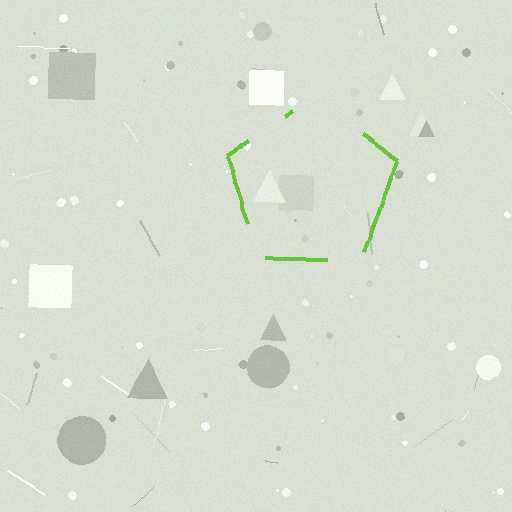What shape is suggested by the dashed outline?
The dashed outline suggests a pentagon.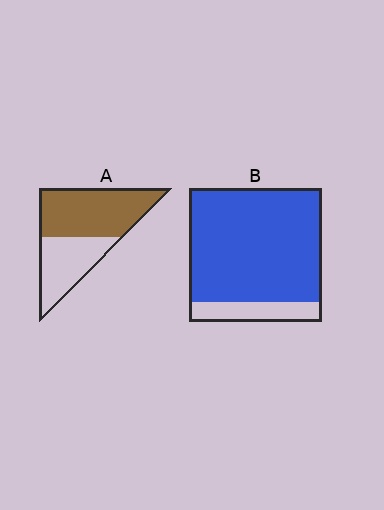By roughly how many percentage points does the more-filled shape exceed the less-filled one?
By roughly 25 percentage points (B over A).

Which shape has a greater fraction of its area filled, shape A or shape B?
Shape B.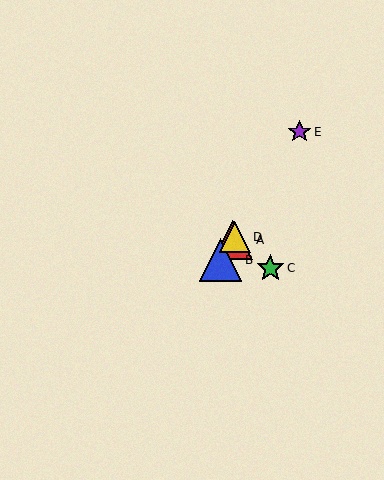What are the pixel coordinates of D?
Object D is at (235, 237).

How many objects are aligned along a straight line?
4 objects (A, B, D, E) are aligned along a straight line.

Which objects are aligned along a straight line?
Objects A, B, D, E are aligned along a straight line.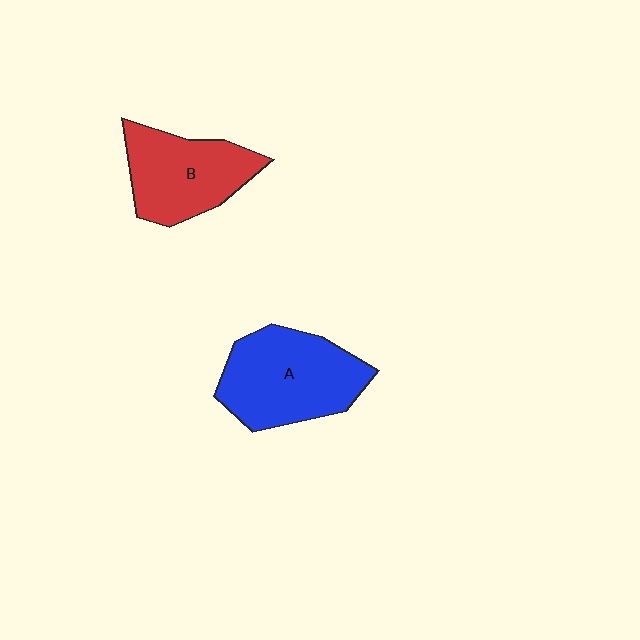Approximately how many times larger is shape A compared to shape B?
Approximately 1.2 times.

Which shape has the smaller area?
Shape B (red).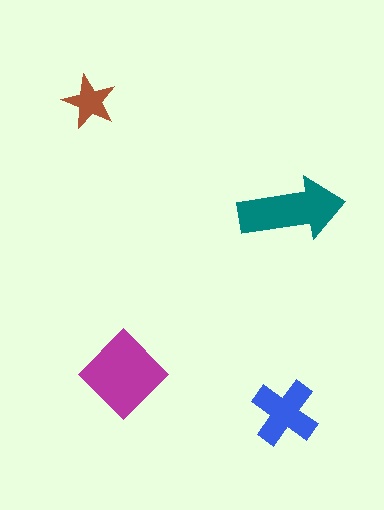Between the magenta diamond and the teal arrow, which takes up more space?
The magenta diamond.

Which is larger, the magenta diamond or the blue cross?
The magenta diamond.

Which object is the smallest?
The brown star.